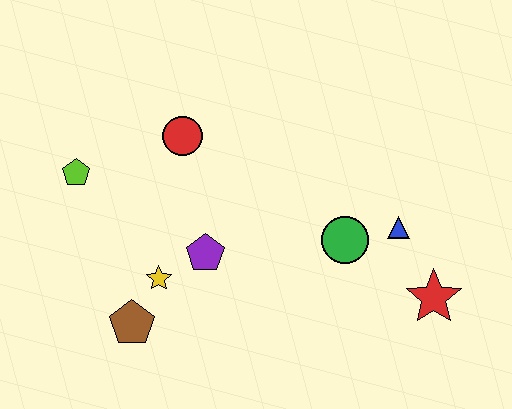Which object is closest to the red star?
The blue triangle is closest to the red star.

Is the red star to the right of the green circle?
Yes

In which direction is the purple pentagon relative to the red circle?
The purple pentagon is below the red circle.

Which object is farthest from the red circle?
The red star is farthest from the red circle.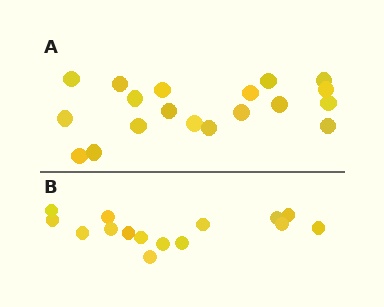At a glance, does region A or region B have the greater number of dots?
Region A (the top region) has more dots.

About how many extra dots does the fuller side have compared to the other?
Region A has about 4 more dots than region B.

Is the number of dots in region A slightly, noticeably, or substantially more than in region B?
Region A has noticeably more, but not dramatically so. The ratio is roughly 1.3 to 1.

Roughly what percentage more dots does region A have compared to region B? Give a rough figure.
About 25% more.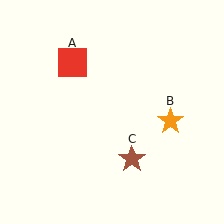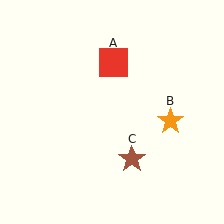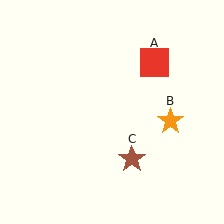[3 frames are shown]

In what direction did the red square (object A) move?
The red square (object A) moved right.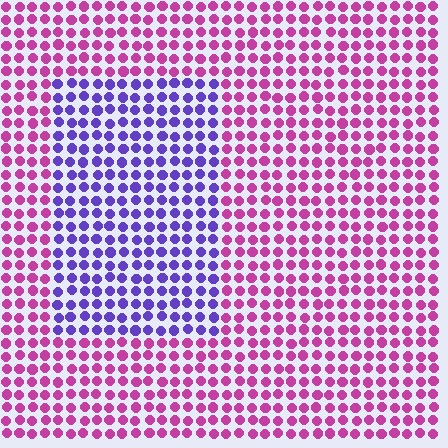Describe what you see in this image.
The image is filled with small magenta elements in a uniform arrangement. A rectangle-shaped region is visible where the elements are tinted to a slightly different hue, forming a subtle color boundary.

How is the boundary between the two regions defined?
The boundary is defined purely by a slight shift in hue (about 60 degrees). Spacing, size, and orientation are identical on both sides.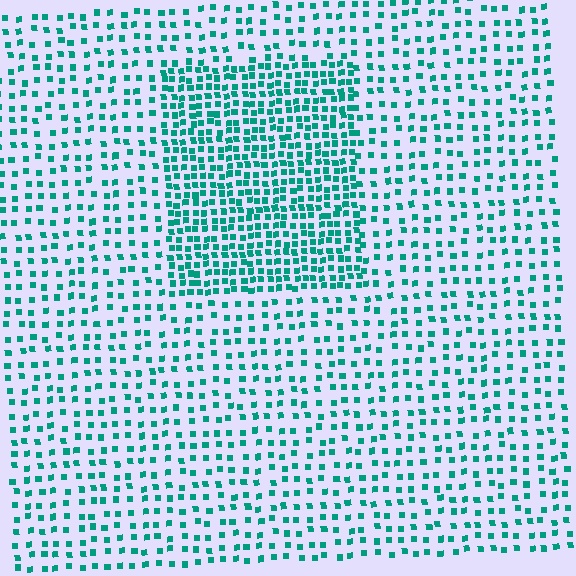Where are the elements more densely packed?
The elements are more densely packed inside the rectangle boundary.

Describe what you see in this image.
The image contains small teal elements arranged at two different densities. A rectangle-shaped region is visible where the elements are more densely packed than the surrounding area.